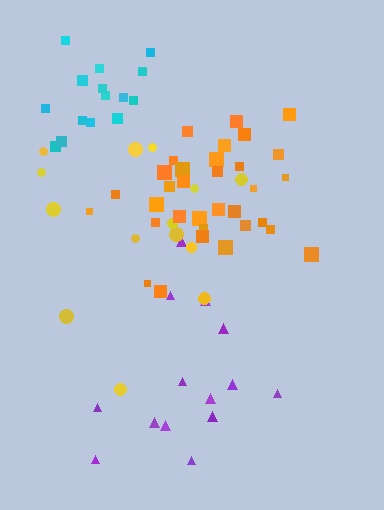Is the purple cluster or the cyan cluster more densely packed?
Cyan.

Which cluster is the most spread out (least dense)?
Yellow.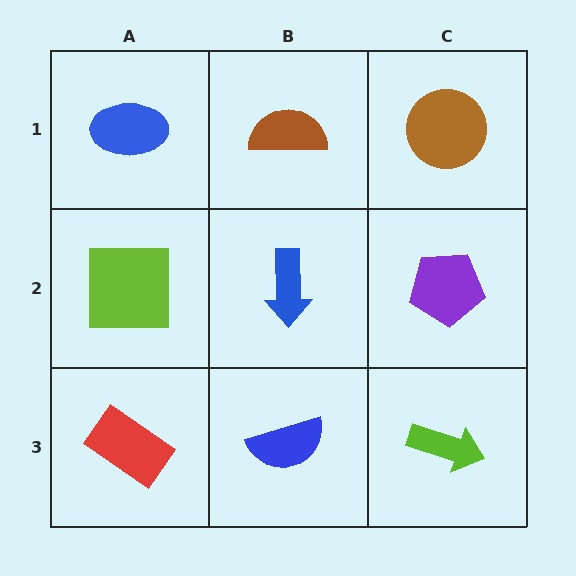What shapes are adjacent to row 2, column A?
A blue ellipse (row 1, column A), a red rectangle (row 3, column A), a blue arrow (row 2, column B).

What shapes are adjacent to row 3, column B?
A blue arrow (row 2, column B), a red rectangle (row 3, column A), a lime arrow (row 3, column C).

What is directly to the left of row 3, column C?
A blue semicircle.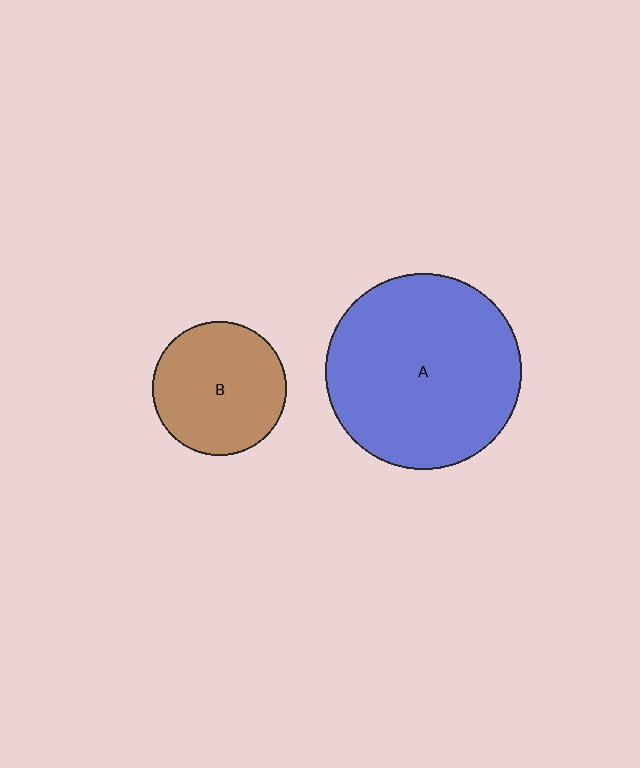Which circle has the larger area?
Circle A (blue).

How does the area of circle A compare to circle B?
Approximately 2.2 times.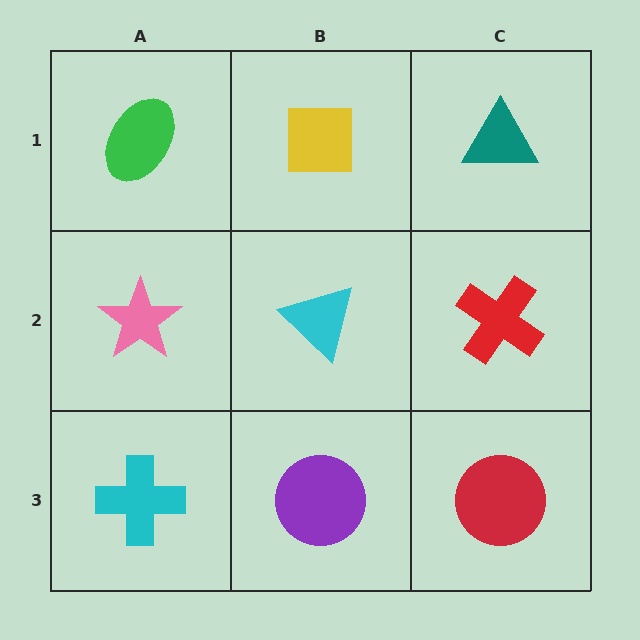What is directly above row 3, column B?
A cyan triangle.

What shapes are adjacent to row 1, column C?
A red cross (row 2, column C), a yellow square (row 1, column B).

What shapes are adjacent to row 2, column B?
A yellow square (row 1, column B), a purple circle (row 3, column B), a pink star (row 2, column A), a red cross (row 2, column C).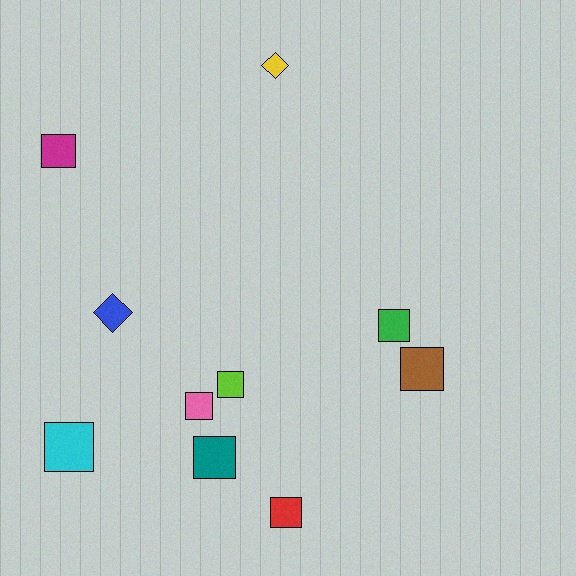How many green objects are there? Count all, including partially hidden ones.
There is 1 green object.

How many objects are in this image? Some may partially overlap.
There are 10 objects.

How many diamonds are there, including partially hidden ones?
There are 2 diamonds.